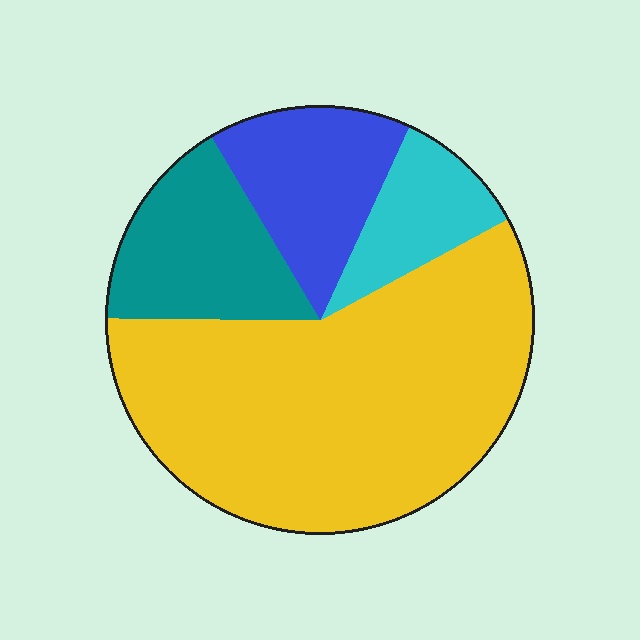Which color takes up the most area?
Yellow, at roughly 60%.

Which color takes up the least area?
Cyan, at roughly 10%.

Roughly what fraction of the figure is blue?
Blue takes up about one sixth (1/6) of the figure.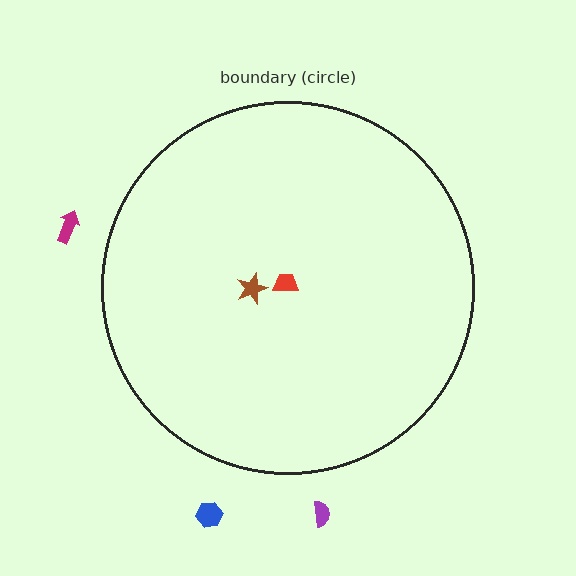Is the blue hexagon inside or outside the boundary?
Outside.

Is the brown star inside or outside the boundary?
Inside.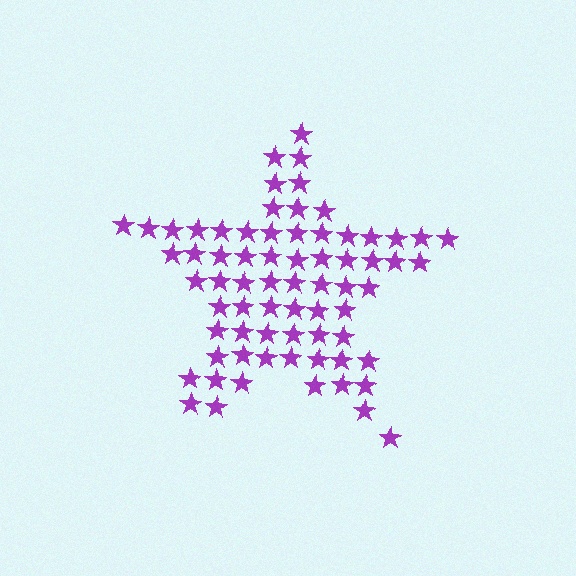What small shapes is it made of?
It is made of small stars.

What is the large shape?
The large shape is a star.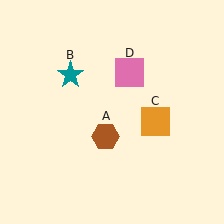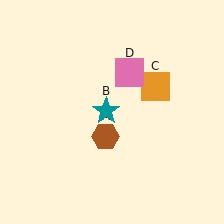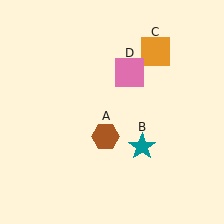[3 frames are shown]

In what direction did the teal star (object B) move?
The teal star (object B) moved down and to the right.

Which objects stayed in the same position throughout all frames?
Brown hexagon (object A) and pink square (object D) remained stationary.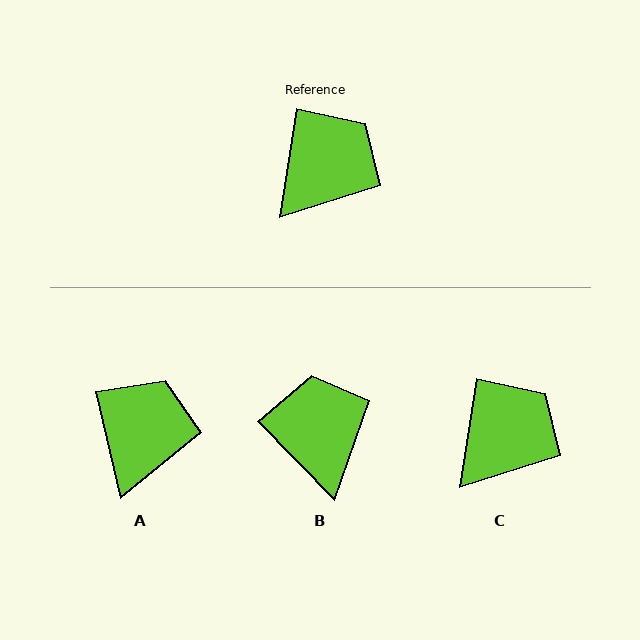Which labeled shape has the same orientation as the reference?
C.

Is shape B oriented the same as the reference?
No, it is off by about 53 degrees.